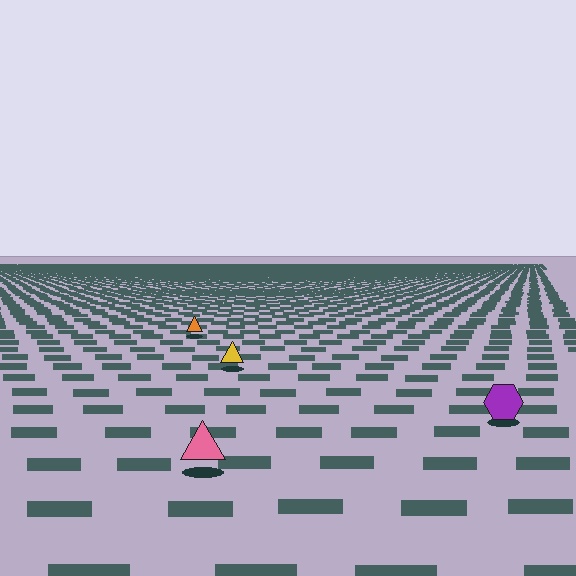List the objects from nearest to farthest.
From nearest to farthest: the pink triangle, the purple hexagon, the yellow triangle, the orange triangle.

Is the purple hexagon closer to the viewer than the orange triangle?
Yes. The purple hexagon is closer — you can tell from the texture gradient: the ground texture is coarser near it.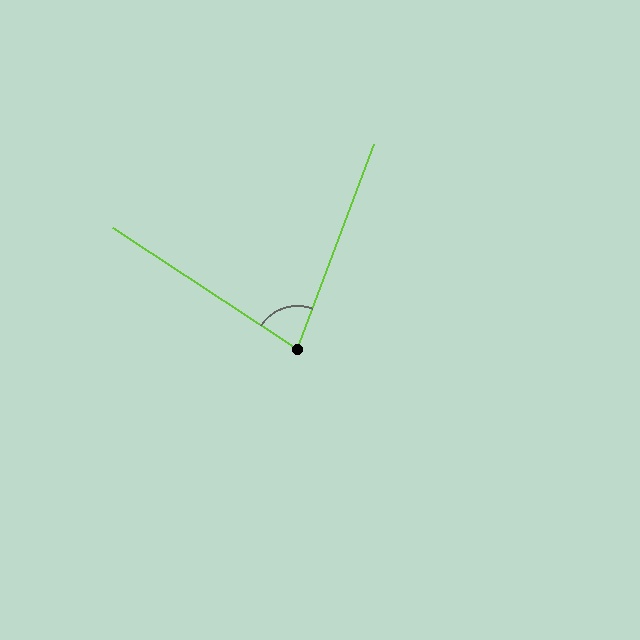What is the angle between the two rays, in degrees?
Approximately 77 degrees.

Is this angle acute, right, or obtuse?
It is acute.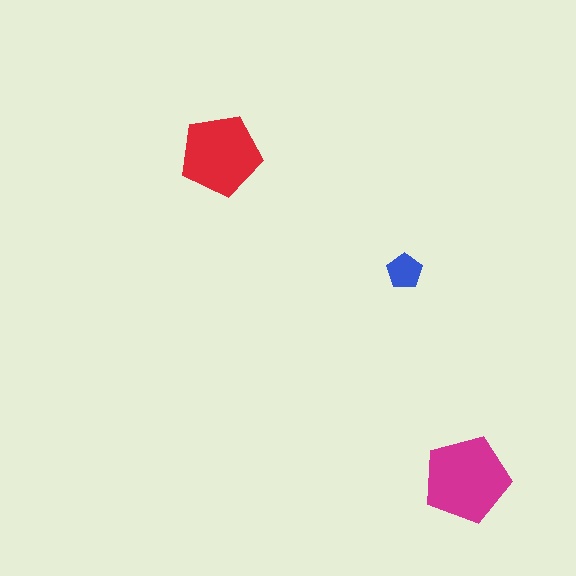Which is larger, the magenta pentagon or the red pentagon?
The magenta one.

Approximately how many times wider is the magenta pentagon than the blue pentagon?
About 2.5 times wider.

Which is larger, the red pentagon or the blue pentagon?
The red one.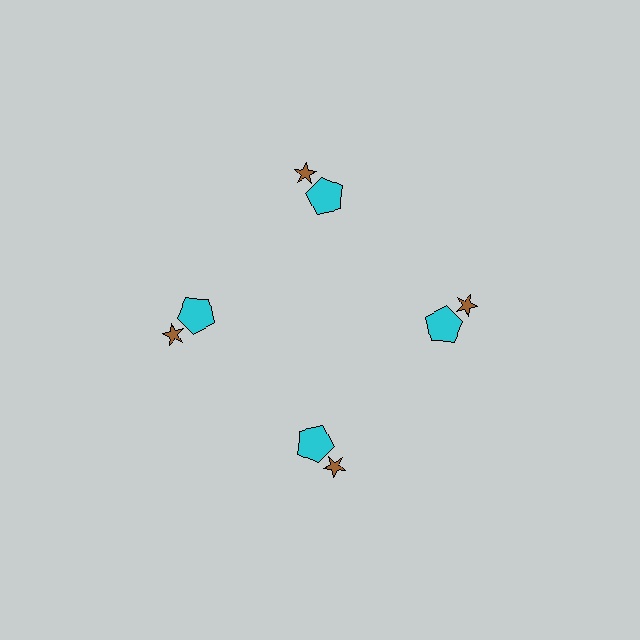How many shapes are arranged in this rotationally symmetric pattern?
There are 8 shapes, arranged in 4 groups of 2.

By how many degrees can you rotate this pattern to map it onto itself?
The pattern maps onto itself every 90 degrees of rotation.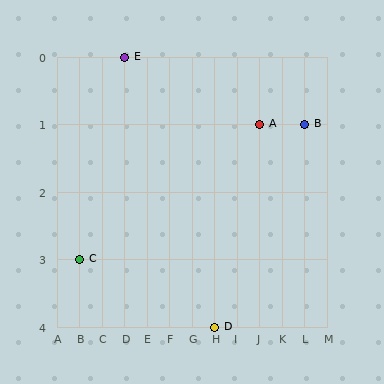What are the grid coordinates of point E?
Point E is at grid coordinates (D, 0).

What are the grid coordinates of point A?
Point A is at grid coordinates (J, 1).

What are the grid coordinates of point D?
Point D is at grid coordinates (H, 4).